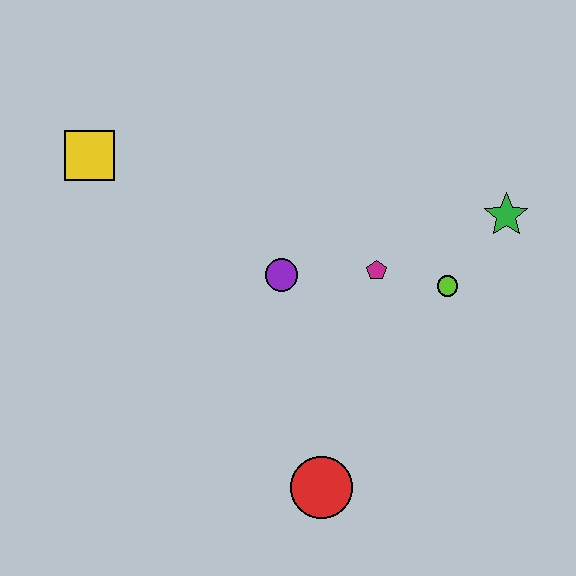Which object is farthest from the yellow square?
The green star is farthest from the yellow square.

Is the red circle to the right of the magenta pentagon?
No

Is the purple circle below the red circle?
No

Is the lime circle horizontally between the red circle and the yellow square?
No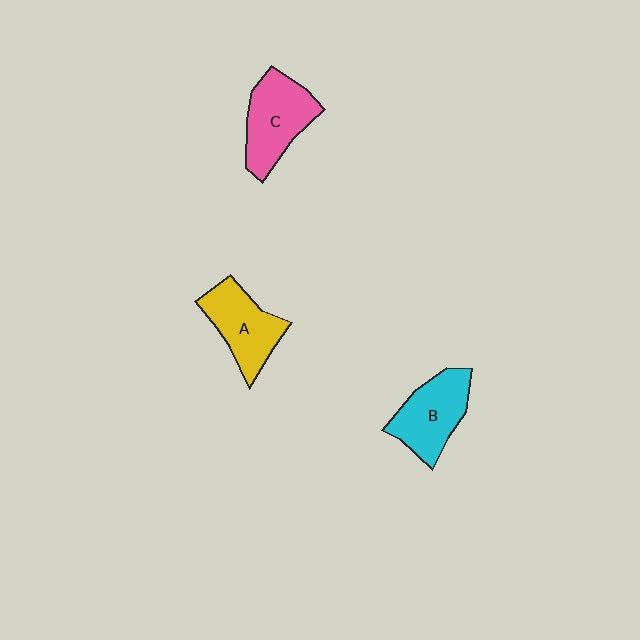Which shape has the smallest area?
Shape A (yellow).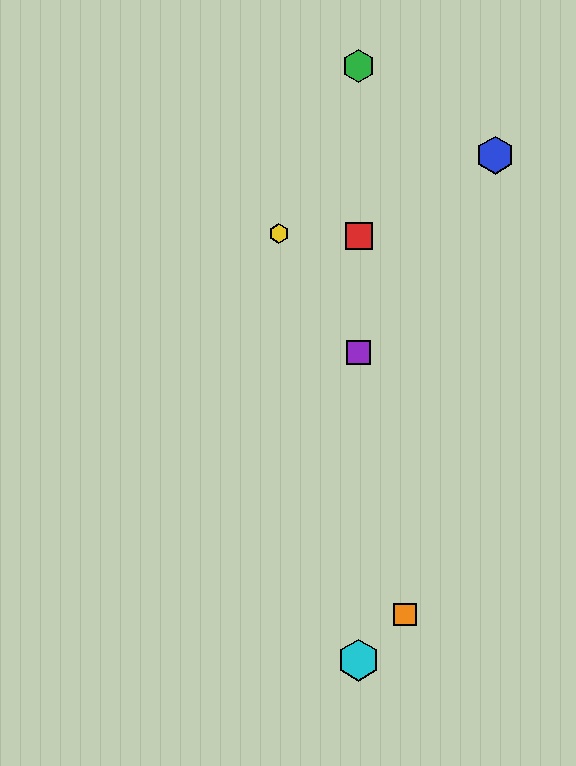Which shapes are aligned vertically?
The red square, the green hexagon, the purple square, the cyan hexagon are aligned vertically.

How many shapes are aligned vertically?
4 shapes (the red square, the green hexagon, the purple square, the cyan hexagon) are aligned vertically.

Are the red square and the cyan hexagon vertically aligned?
Yes, both are at x≈359.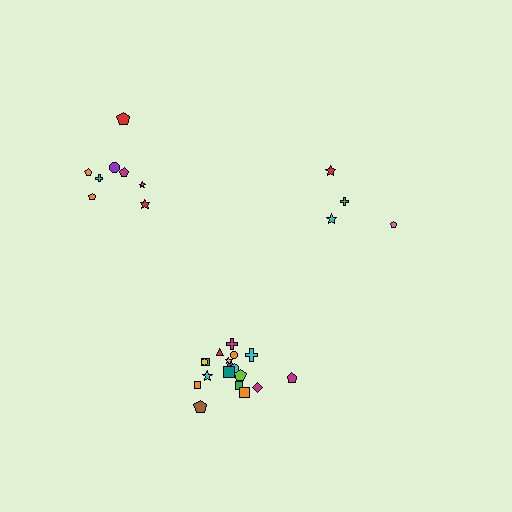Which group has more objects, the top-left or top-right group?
The top-left group.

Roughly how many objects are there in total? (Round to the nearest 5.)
Roughly 30 objects in total.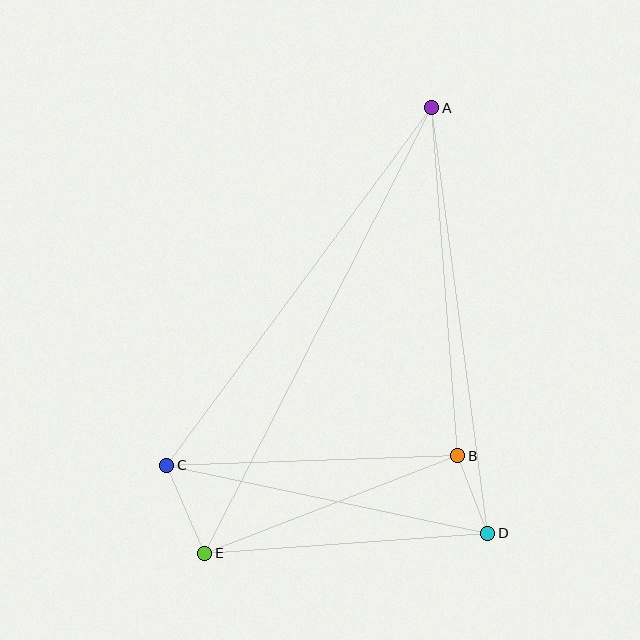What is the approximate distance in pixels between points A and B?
The distance between A and B is approximately 349 pixels.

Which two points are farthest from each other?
Points A and E are farthest from each other.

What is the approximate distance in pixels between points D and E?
The distance between D and E is approximately 284 pixels.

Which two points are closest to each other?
Points B and D are closest to each other.